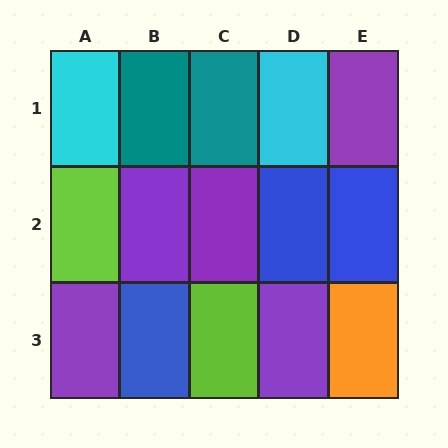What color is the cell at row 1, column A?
Cyan.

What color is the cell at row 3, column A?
Purple.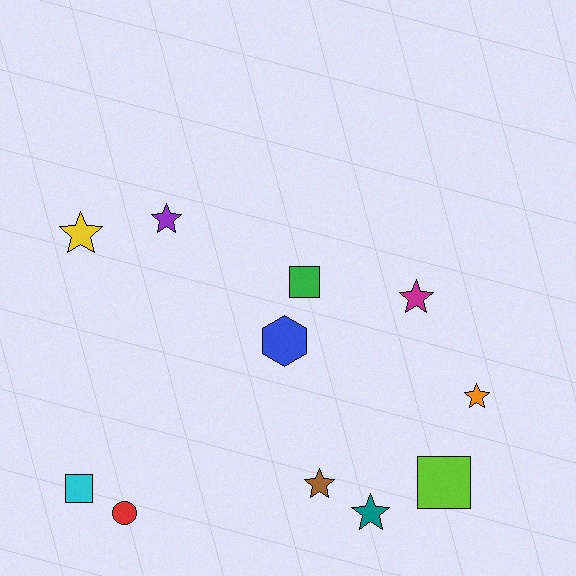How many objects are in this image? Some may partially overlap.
There are 11 objects.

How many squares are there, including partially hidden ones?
There are 3 squares.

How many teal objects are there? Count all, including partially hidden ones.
There is 1 teal object.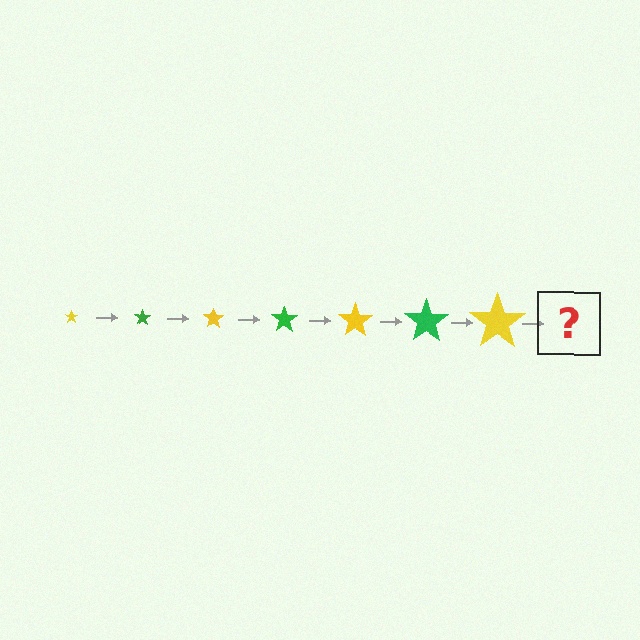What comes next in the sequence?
The next element should be a green star, larger than the previous one.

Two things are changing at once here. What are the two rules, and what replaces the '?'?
The two rules are that the star grows larger each step and the color cycles through yellow and green. The '?' should be a green star, larger than the previous one.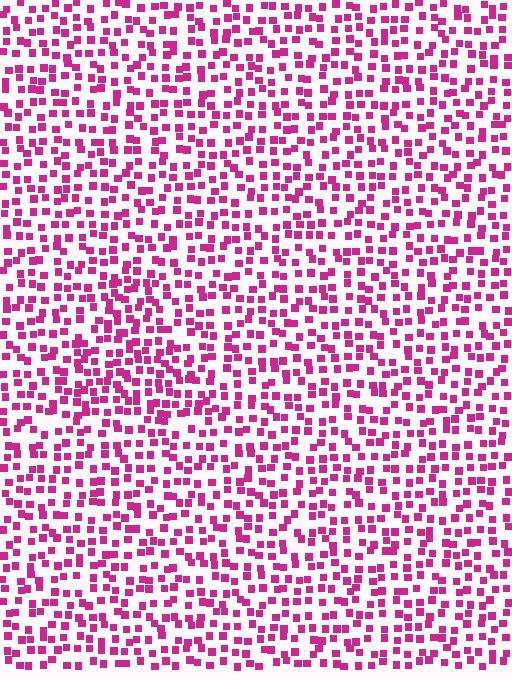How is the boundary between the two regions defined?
The boundary is defined by a change in element density (approximately 1.4x ratio). All elements are the same color, size, and shape.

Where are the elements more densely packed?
The elements are more densely packed inside the triangle boundary.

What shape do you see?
I see a triangle.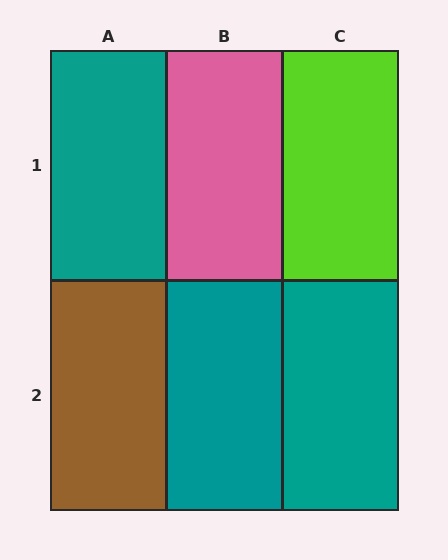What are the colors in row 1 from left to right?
Teal, pink, lime.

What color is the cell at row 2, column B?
Teal.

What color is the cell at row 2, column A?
Brown.